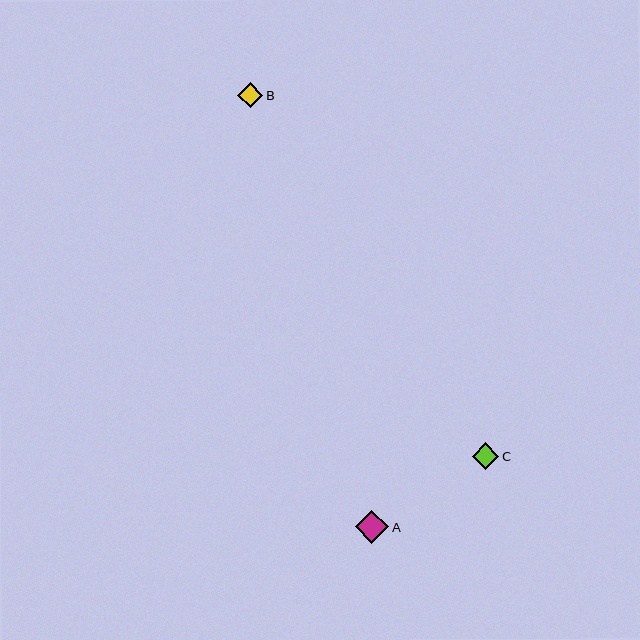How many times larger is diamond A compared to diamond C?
Diamond A is approximately 1.3 times the size of diamond C.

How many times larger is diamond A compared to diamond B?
Diamond A is approximately 1.3 times the size of diamond B.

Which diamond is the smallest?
Diamond B is the smallest with a size of approximately 26 pixels.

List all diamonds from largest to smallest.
From largest to smallest: A, C, B.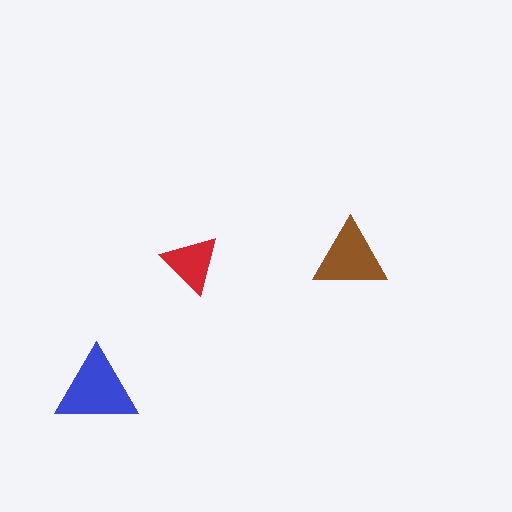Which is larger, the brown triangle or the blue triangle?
The blue one.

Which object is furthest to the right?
The brown triangle is rightmost.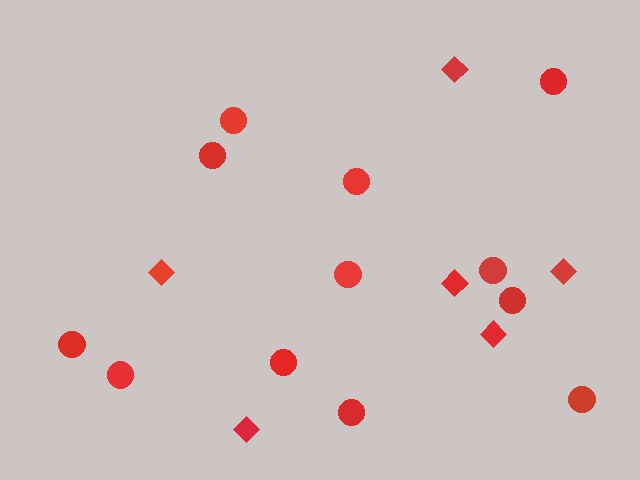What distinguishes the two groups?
There are 2 groups: one group of circles (12) and one group of diamonds (6).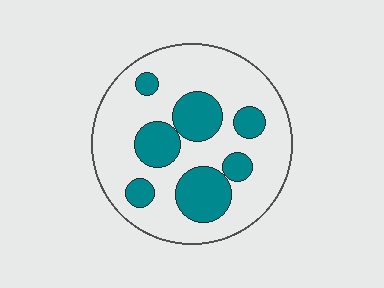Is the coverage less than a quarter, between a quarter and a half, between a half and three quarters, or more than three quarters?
Between a quarter and a half.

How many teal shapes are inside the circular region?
7.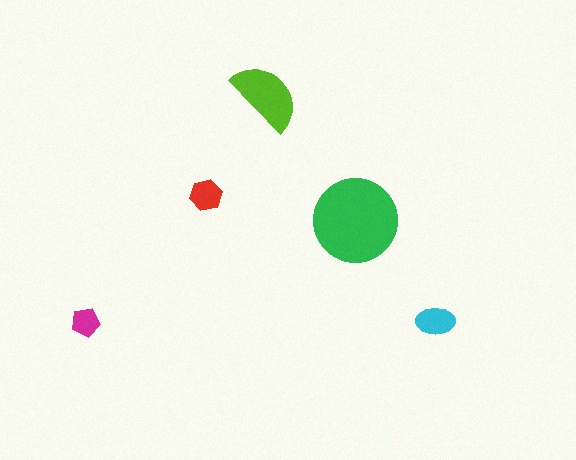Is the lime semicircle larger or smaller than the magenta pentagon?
Larger.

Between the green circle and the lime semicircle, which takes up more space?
The green circle.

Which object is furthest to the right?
The cyan ellipse is rightmost.